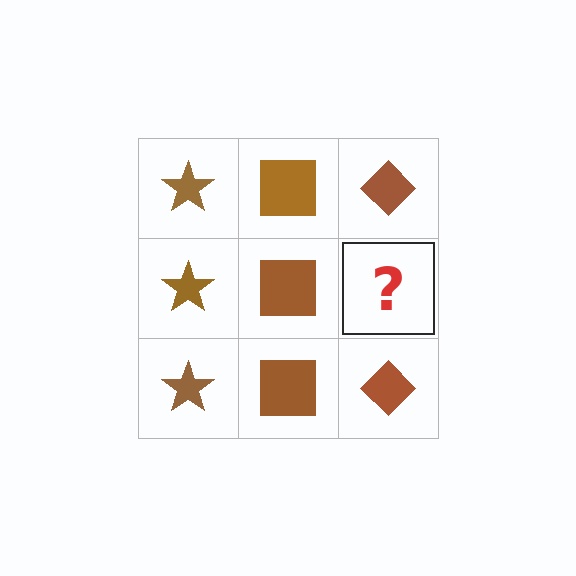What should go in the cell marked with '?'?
The missing cell should contain a brown diamond.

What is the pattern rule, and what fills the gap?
The rule is that each column has a consistent shape. The gap should be filled with a brown diamond.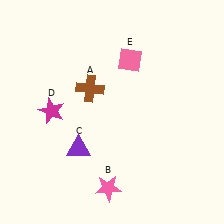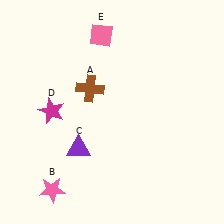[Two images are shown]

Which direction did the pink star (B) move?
The pink star (B) moved left.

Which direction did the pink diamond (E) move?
The pink diamond (E) moved left.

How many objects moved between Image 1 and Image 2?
2 objects moved between the two images.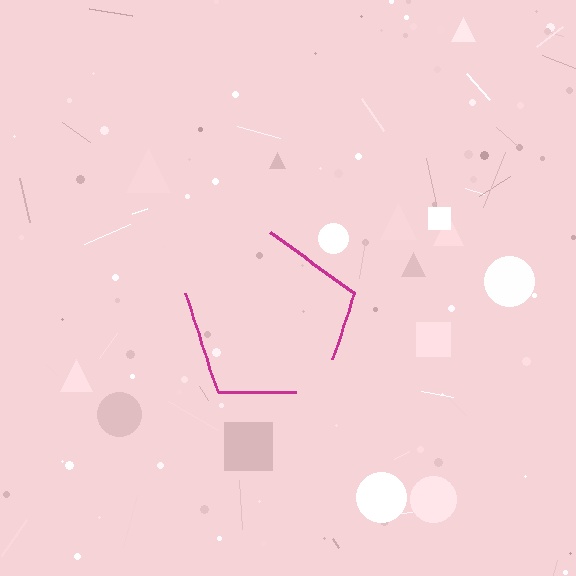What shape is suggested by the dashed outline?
The dashed outline suggests a pentagon.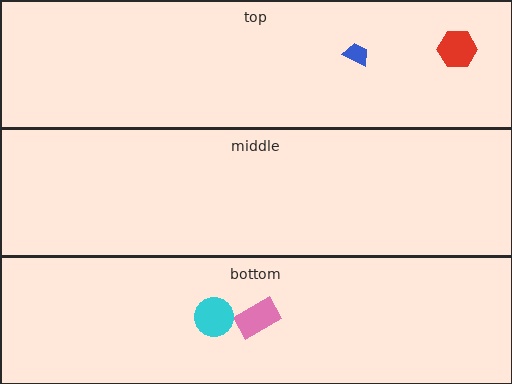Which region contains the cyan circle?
The bottom region.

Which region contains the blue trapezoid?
The top region.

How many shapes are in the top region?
2.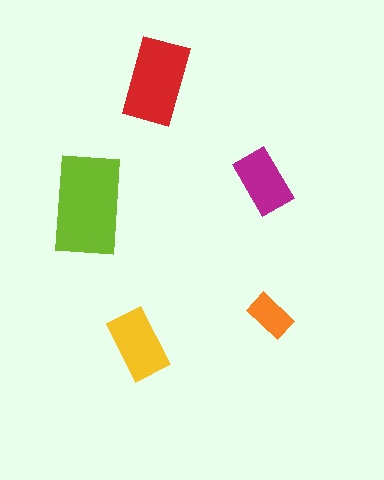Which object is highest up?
The red rectangle is topmost.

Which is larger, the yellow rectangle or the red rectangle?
The red one.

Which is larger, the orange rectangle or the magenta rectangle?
The magenta one.